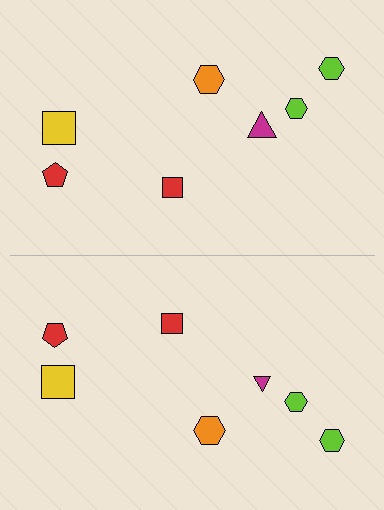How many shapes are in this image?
There are 14 shapes in this image.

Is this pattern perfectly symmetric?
No, the pattern is not perfectly symmetric. The magenta triangle on the bottom side has a different size than its mirror counterpart.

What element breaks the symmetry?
The magenta triangle on the bottom side has a different size than its mirror counterpart.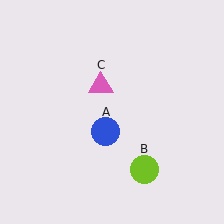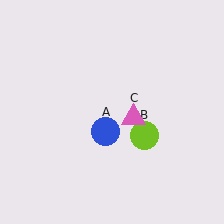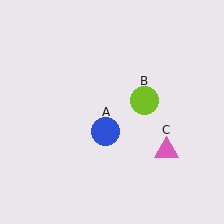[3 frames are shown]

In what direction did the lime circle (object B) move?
The lime circle (object B) moved up.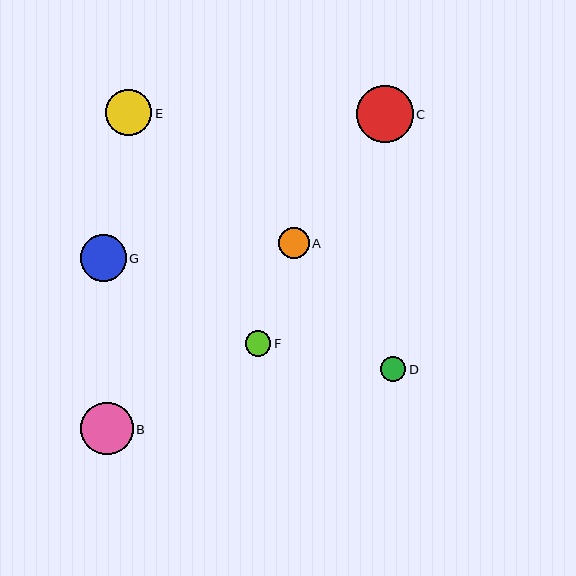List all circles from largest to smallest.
From largest to smallest: C, B, G, E, A, D, F.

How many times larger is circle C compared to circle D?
Circle C is approximately 2.2 times the size of circle D.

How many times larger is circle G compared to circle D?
Circle G is approximately 1.8 times the size of circle D.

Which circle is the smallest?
Circle F is the smallest with a size of approximately 25 pixels.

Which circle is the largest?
Circle C is the largest with a size of approximately 57 pixels.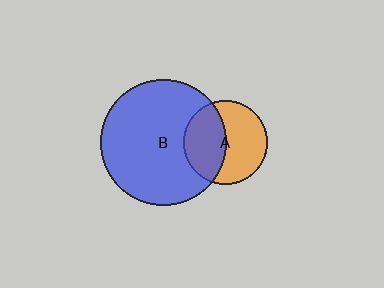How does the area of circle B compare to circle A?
Approximately 2.3 times.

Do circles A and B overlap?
Yes.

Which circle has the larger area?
Circle B (blue).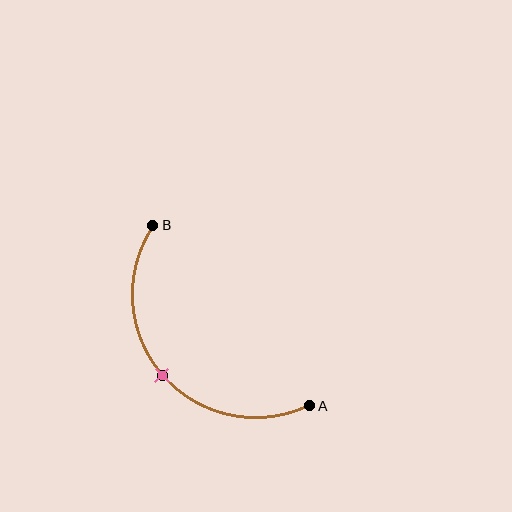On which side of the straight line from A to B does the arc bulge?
The arc bulges below and to the left of the straight line connecting A and B.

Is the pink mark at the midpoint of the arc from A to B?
Yes. The pink mark lies on the arc at equal arc-length from both A and B — it is the arc midpoint.